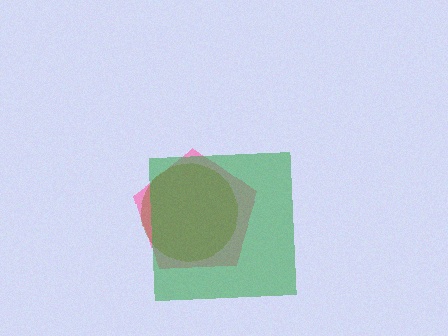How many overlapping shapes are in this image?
There are 3 overlapping shapes in the image.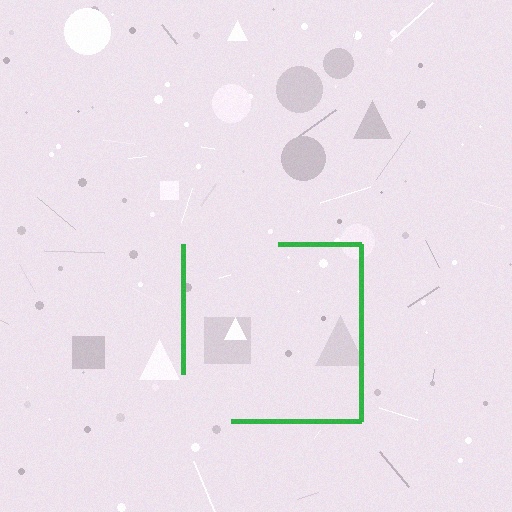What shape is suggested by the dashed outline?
The dashed outline suggests a square.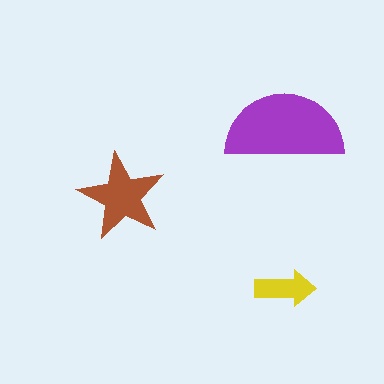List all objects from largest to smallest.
The purple semicircle, the brown star, the yellow arrow.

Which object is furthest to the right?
The yellow arrow is rightmost.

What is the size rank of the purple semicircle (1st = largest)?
1st.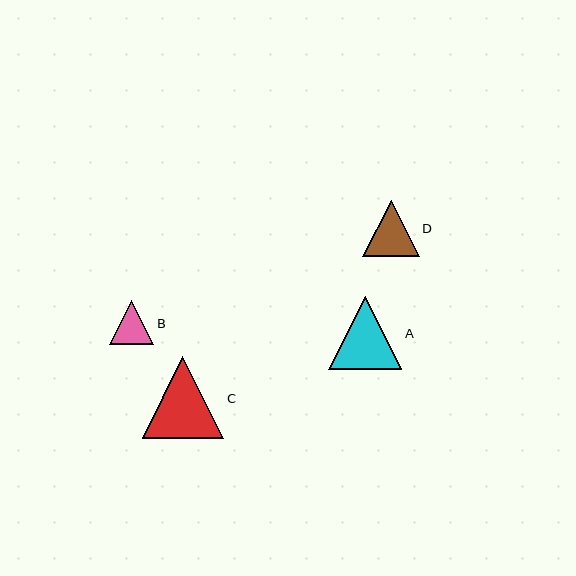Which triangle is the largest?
Triangle C is the largest with a size of approximately 81 pixels.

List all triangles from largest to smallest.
From largest to smallest: C, A, D, B.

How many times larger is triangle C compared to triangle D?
Triangle C is approximately 1.5 times the size of triangle D.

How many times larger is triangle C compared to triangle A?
Triangle C is approximately 1.1 times the size of triangle A.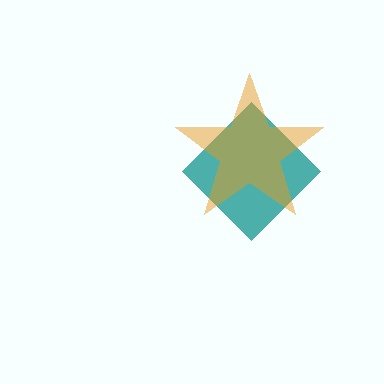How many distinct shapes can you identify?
There are 2 distinct shapes: a teal diamond, an orange star.